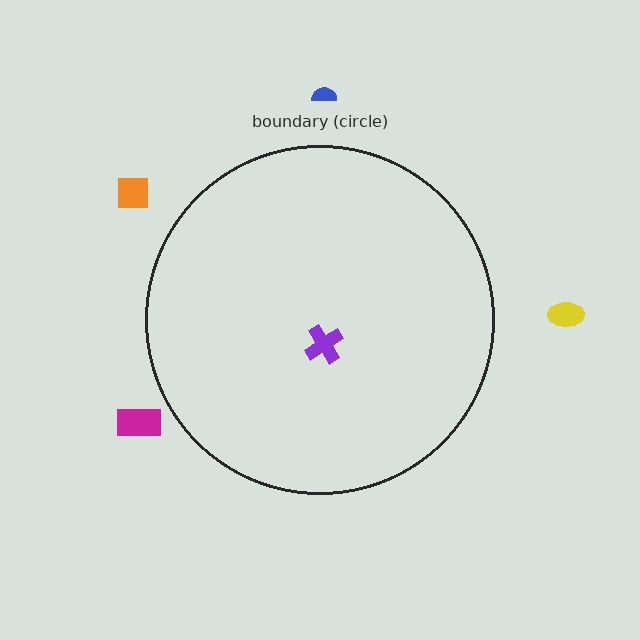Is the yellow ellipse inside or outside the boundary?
Outside.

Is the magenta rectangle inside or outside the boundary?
Outside.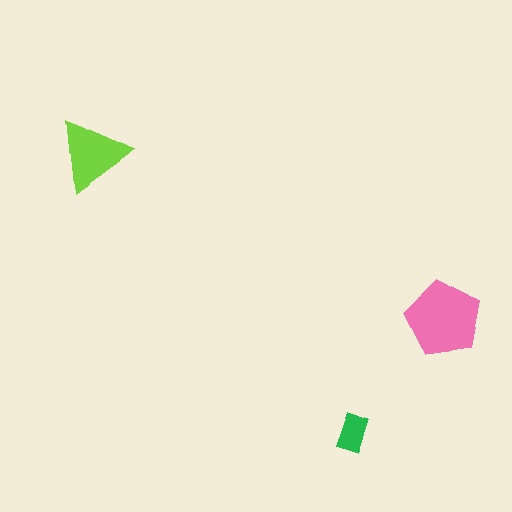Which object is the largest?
The pink pentagon.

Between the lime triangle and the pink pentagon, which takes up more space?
The pink pentagon.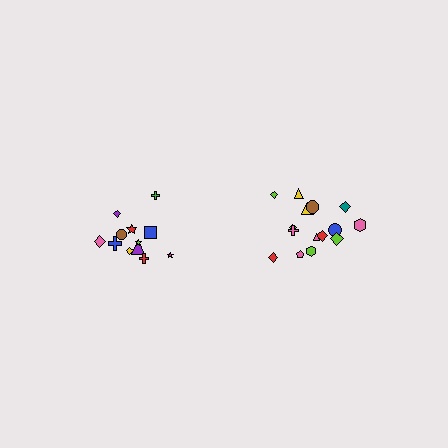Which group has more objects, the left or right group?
The right group.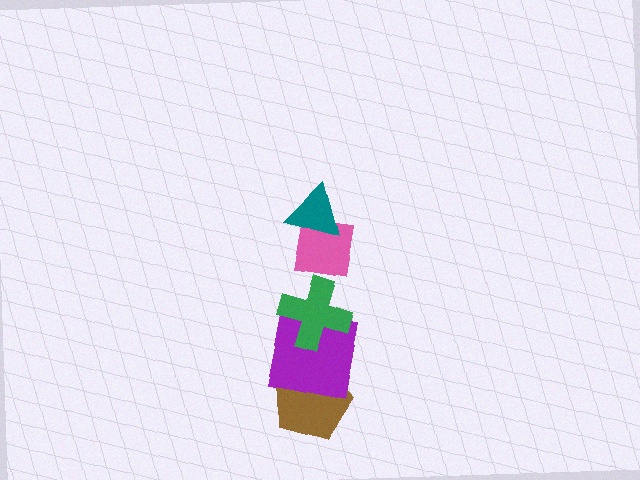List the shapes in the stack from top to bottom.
From top to bottom: the teal triangle, the pink square, the green cross, the purple square, the brown pentagon.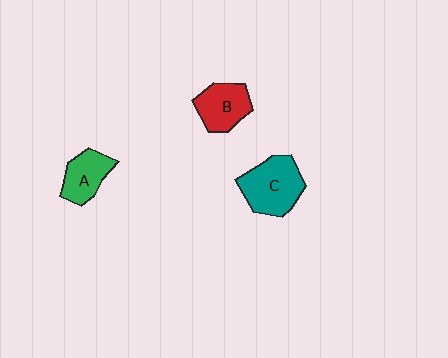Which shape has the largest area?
Shape C (teal).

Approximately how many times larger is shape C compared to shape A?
Approximately 1.5 times.